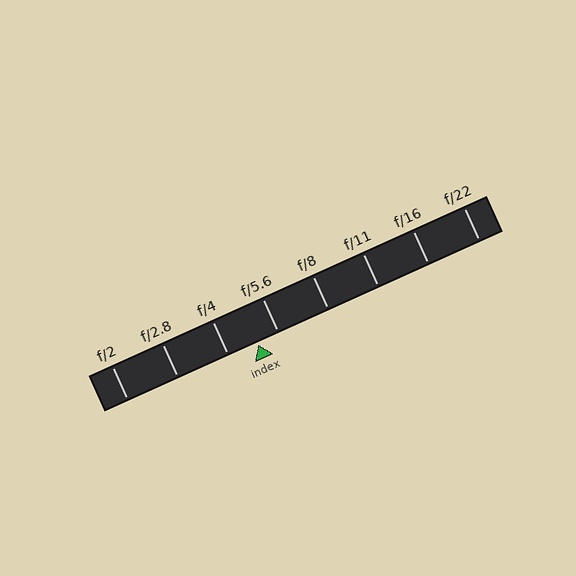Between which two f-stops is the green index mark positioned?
The index mark is between f/4 and f/5.6.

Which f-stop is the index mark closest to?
The index mark is closest to f/5.6.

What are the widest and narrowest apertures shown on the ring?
The widest aperture shown is f/2 and the narrowest is f/22.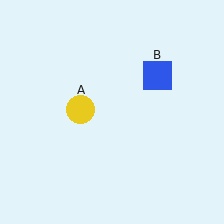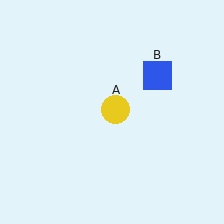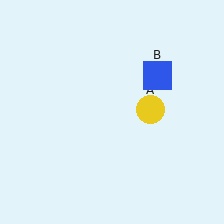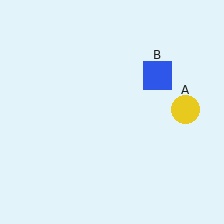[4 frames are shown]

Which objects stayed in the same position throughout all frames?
Blue square (object B) remained stationary.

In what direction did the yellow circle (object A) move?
The yellow circle (object A) moved right.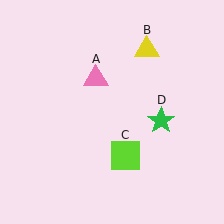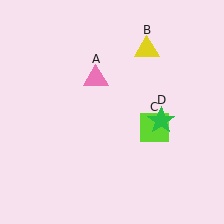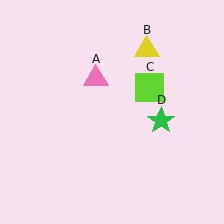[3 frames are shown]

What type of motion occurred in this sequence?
The lime square (object C) rotated counterclockwise around the center of the scene.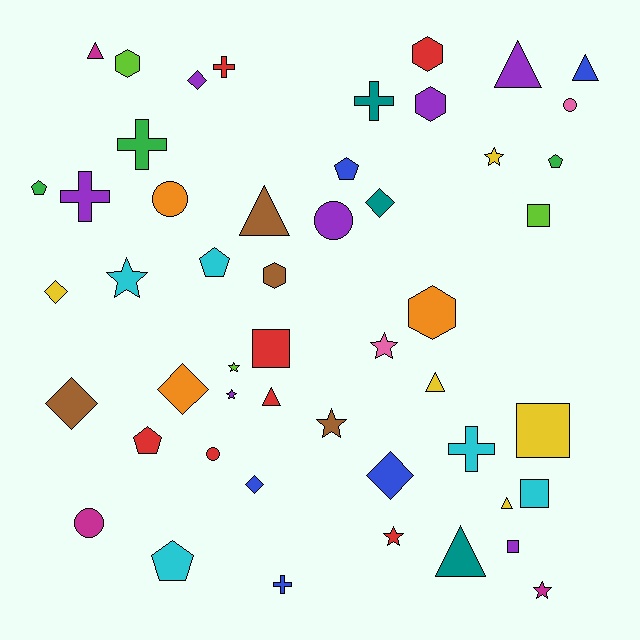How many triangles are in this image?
There are 8 triangles.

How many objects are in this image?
There are 50 objects.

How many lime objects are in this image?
There are 3 lime objects.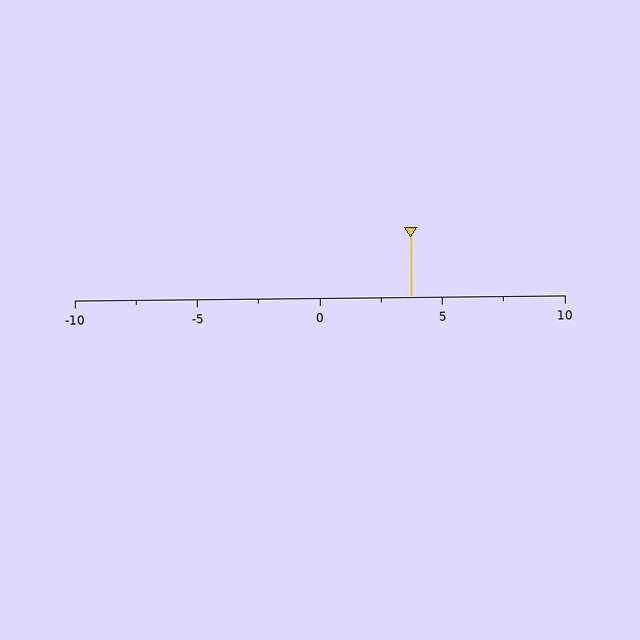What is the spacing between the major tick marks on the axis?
The major ticks are spaced 5 apart.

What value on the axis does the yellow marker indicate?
The marker indicates approximately 3.8.